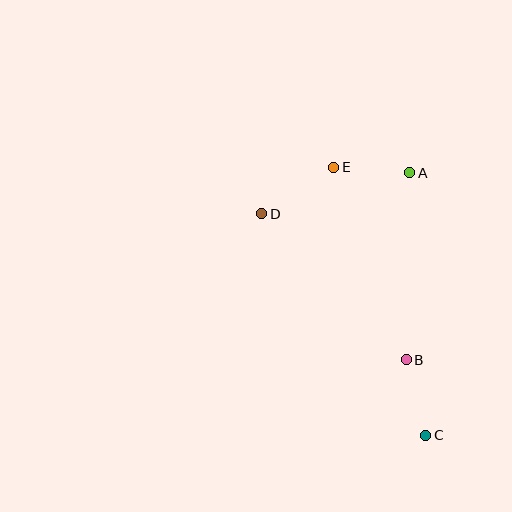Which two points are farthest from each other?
Points C and E are farthest from each other.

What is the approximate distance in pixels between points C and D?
The distance between C and D is approximately 275 pixels.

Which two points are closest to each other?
Points A and E are closest to each other.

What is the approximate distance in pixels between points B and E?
The distance between B and E is approximately 206 pixels.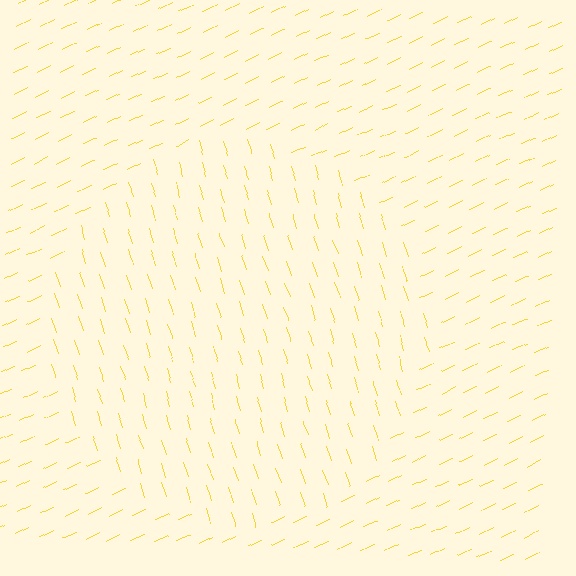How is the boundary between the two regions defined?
The boundary is defined purely by a change in line orientation (approximately 83 degrees difference). All lines are the same color and thickness.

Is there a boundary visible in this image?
Yes, there is a texture boundary formed by a change in line orientation.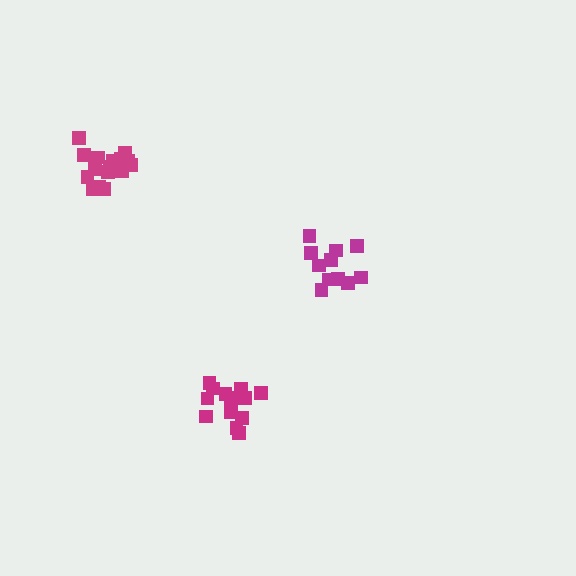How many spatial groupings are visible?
There are 3 spatial groupings.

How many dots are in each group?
Group 1: 16 dots, Group 2: 12 dots, Group 3: 14 dots (42 total).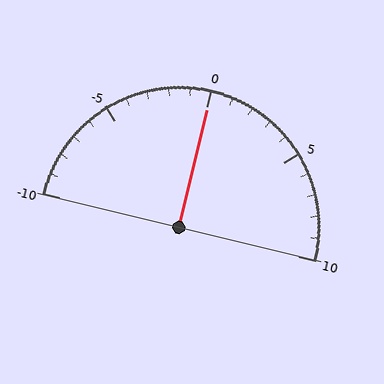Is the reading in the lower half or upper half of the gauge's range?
The reading is in the upper half of the range (-10 to 10).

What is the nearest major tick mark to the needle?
The nearest major tick mark is 0.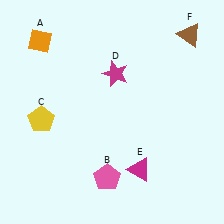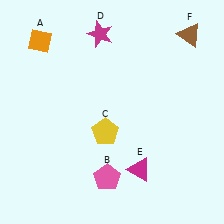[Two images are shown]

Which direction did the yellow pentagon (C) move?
The yellow pentagon (C) moved right.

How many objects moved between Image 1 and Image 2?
2 objects moved between the two images.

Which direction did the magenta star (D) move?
The magenta star (D) moved up.